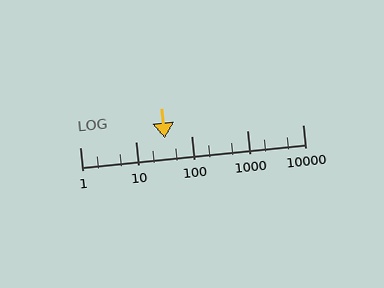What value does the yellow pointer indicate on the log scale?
The pointer indicates approximately 34.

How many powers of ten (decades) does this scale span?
The scale spans 4 decades, from 1 to 10000.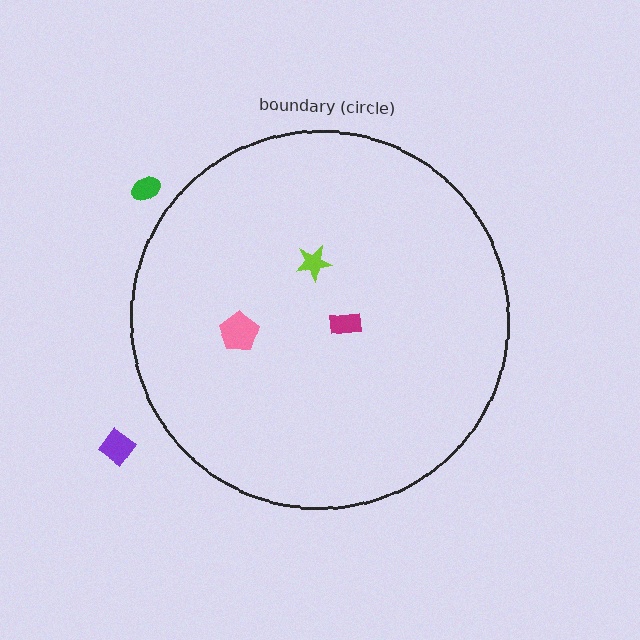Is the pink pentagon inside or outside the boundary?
Inside.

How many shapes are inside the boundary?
3 inside, 2 outside.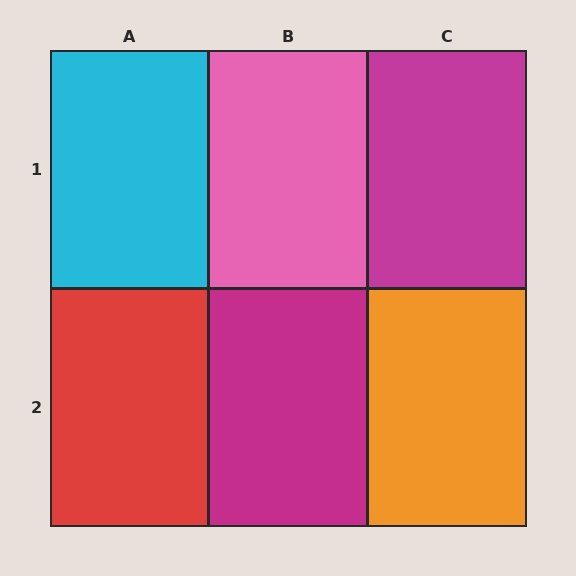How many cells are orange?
1 cell is orange.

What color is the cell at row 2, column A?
Red.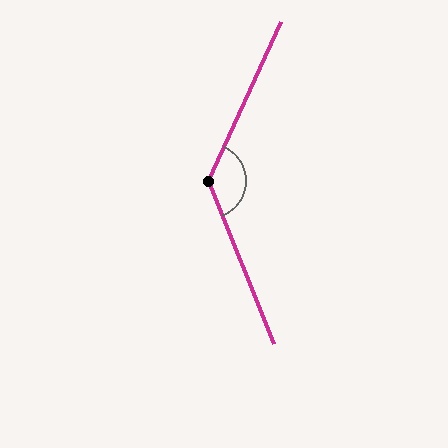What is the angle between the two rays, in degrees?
Approximately 134 degrees.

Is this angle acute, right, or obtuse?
It is obtuse.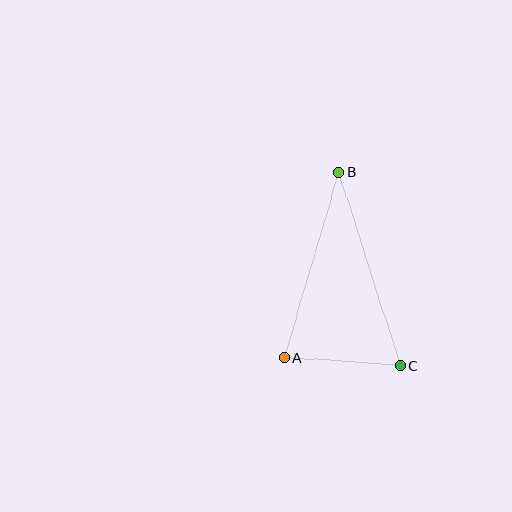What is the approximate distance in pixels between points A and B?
The distance between A and B is approximately 193 pixels.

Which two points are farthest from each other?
Points B and C are farthest from each other.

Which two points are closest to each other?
Points A and C are closest to each other.